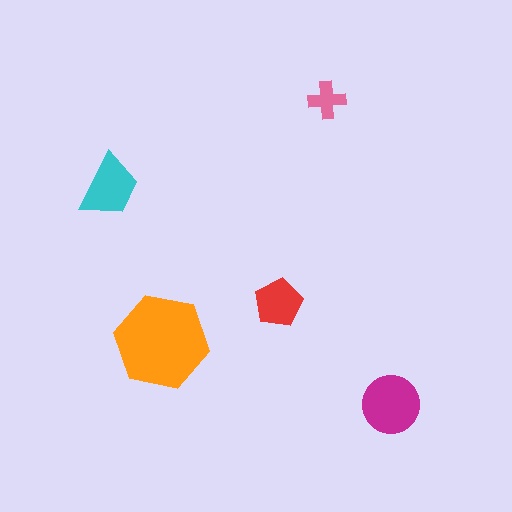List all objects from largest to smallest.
The orange hexagon, the magenta circle, the cyan trapezoid, the red pentagon, the pink cross.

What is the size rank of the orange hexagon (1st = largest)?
1st.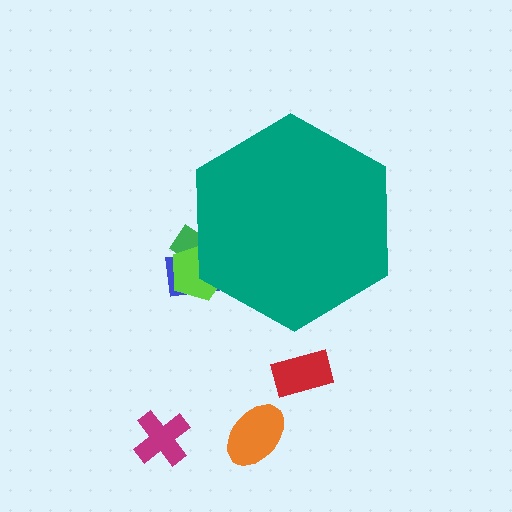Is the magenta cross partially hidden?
No, the magenta cross is fully visible.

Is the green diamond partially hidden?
Yes, the green diamond is partially hidden behind the teal hexagon.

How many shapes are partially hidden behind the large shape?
3 shapes are partially hidden.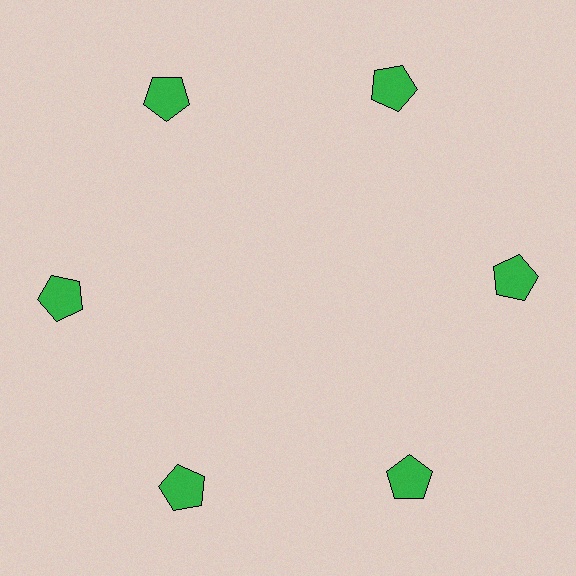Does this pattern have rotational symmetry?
Yes, this pattern has 6-fold rotational symmetry. It looks the same after rotating 60 degrees around the center.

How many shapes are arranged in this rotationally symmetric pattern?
There are 6 shapes, arranged in 6 groups of 1.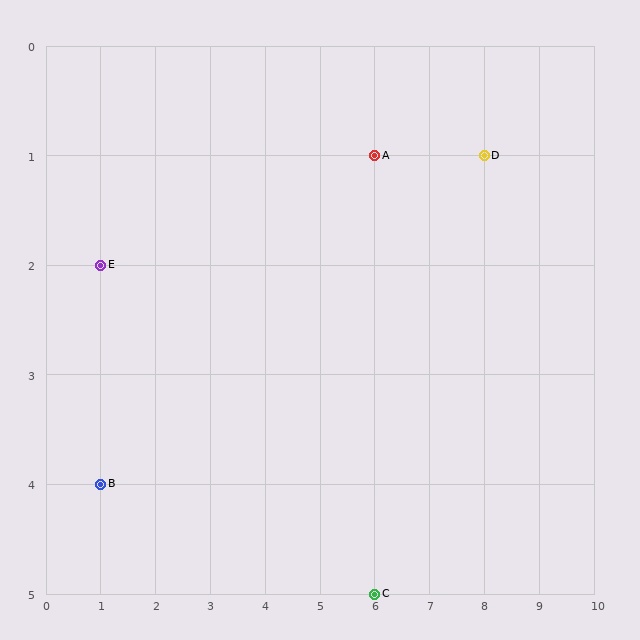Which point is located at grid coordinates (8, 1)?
Point D is at (8, 1).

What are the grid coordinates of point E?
Point E is at grid coordinates (1, 2).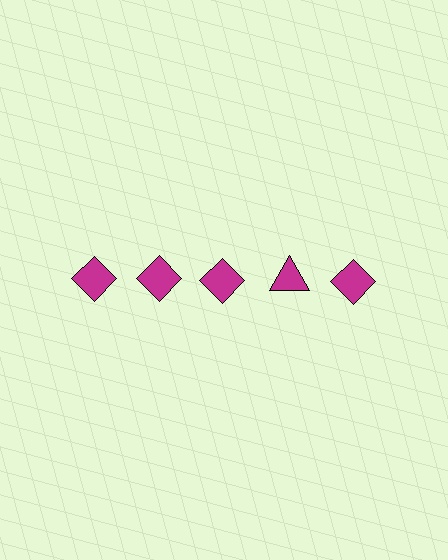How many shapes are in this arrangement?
There are 5 shapes arranged in a grid pattern.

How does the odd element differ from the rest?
It has a different shape: triangle instead of diamond.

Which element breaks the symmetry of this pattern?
The magenta triangle in the top row, second from right column breaks the symmetry. All other shapes are magenta diamonds.